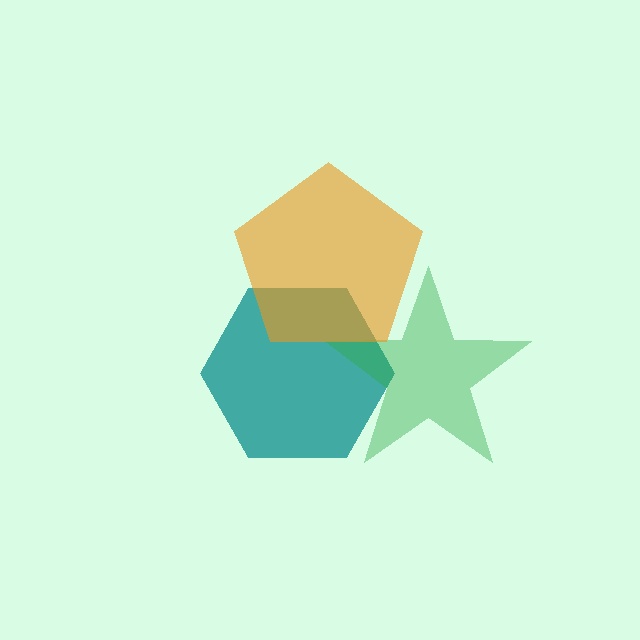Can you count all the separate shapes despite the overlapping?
Yes, there are 3 separate shapes.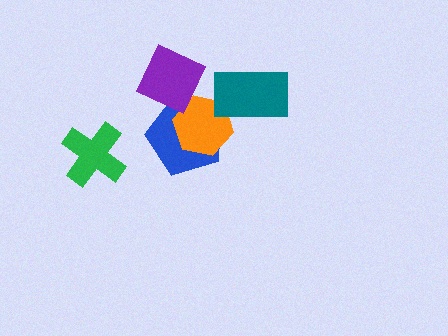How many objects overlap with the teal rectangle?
1 object overlaps with the teal rectangle.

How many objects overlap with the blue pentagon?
2 objects overlap with the blue pentagon.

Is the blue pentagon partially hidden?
Yes, it is partially covered by another shape.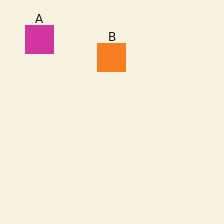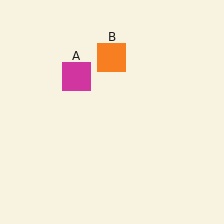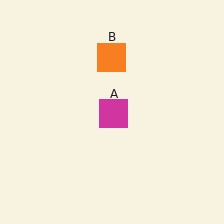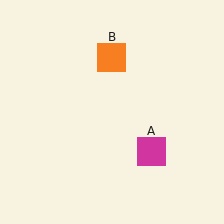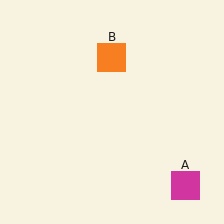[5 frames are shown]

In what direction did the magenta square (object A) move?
The magenta square (object A) moved down and to the right.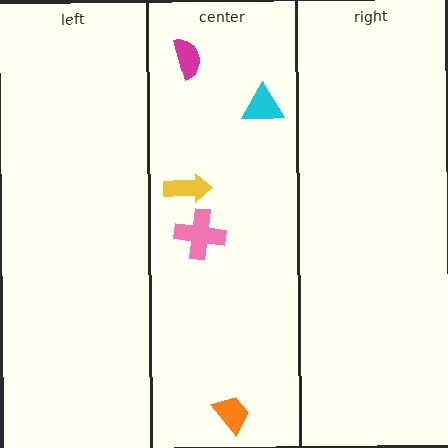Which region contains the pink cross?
The center region.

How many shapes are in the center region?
5.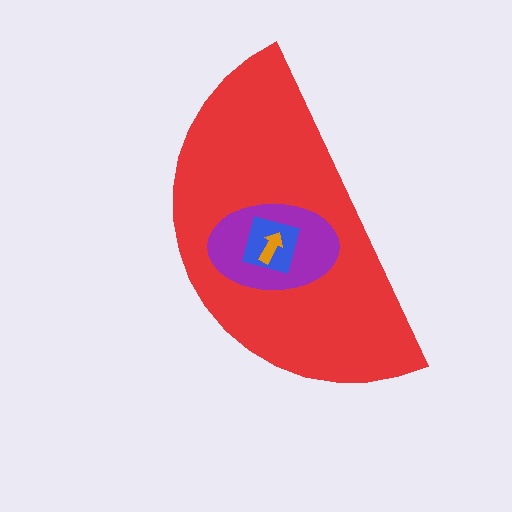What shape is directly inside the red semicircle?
The purple ellipse.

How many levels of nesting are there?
4.